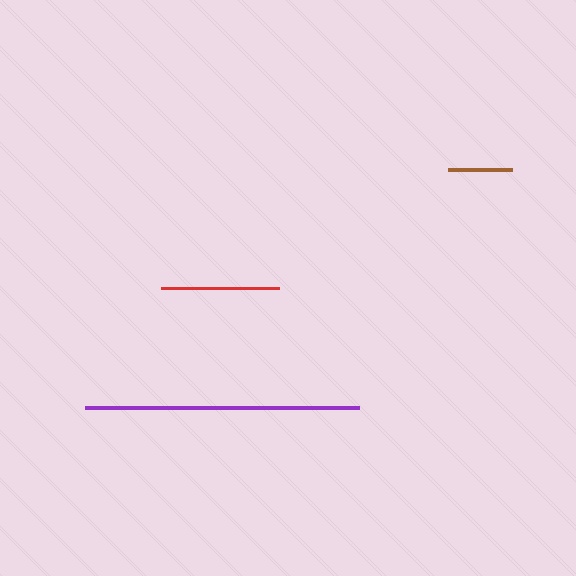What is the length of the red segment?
The red segment is approximately 119 pixels long.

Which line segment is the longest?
The purple line is the longest at approximately 275 pixels.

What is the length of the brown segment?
The brown segment is approximately 65 pixels long.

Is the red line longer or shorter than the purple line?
The purple line is longer than the red line.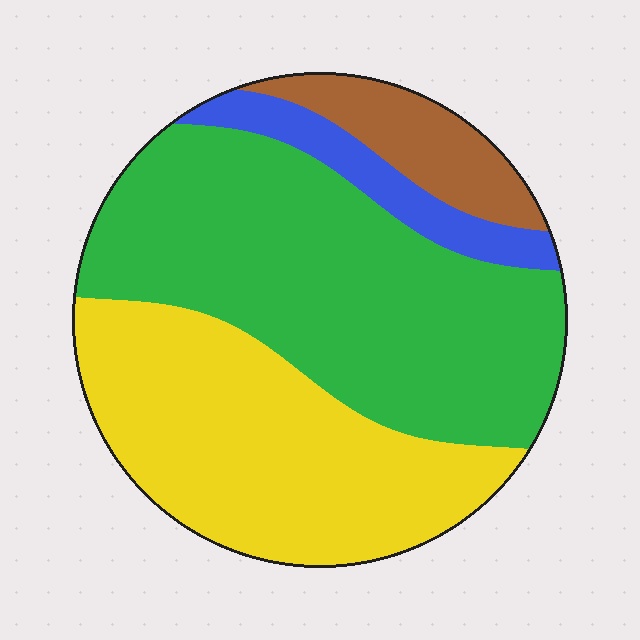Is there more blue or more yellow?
Yellow.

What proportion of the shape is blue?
Blue covers 8% of the shape.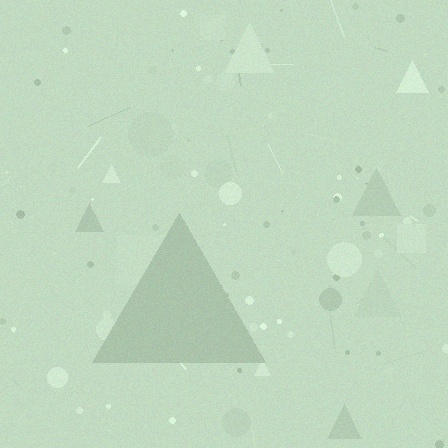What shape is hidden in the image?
A triangle is hidden in the image.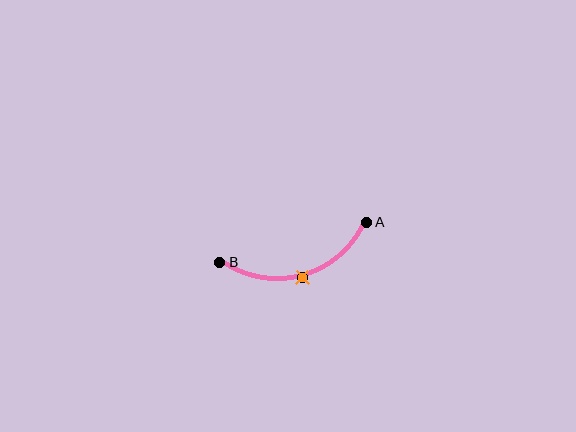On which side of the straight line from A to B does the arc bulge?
The arc bulges below the straight line connecting A and B.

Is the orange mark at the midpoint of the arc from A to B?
Yes. The orange mark lies on the arc at equal arc-length from both A and B — it is the arc midpoint.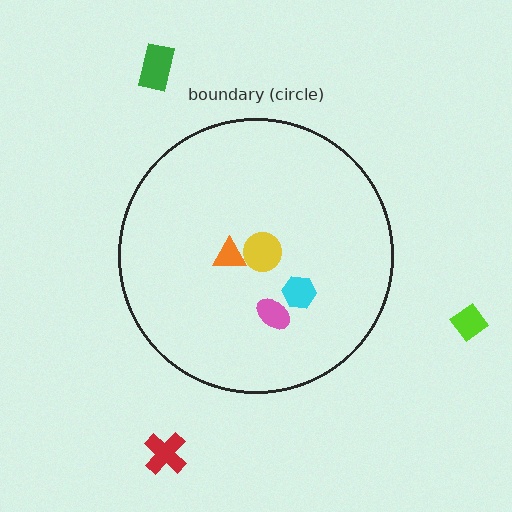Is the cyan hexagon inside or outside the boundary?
Inside.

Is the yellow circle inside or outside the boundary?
Inside.